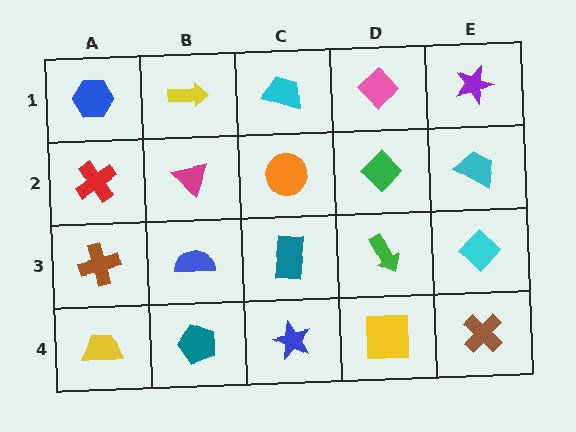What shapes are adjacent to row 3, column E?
A cyan trapezoid (row 2, column E), a brown cross (row 4, column E), a green arrow (row 3, column D).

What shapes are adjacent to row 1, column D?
A green diamond (row 2, column D), a cyan trapezoid (row 1, column C), a purple star (row 1, column E).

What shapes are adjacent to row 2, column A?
A blue hexagon (row 1, column A), a brown cross (row 3, column A), a magenta triangle (row 2, column B).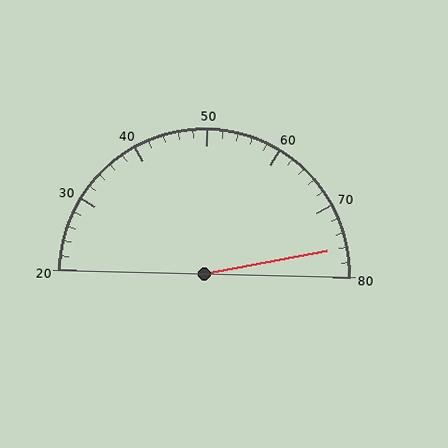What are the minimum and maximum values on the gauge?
The gauge ranges from 20 to 80.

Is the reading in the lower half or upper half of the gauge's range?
The reading is in the upper half of the range (20 to 80).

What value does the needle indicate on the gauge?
The needle indicates approximately 76.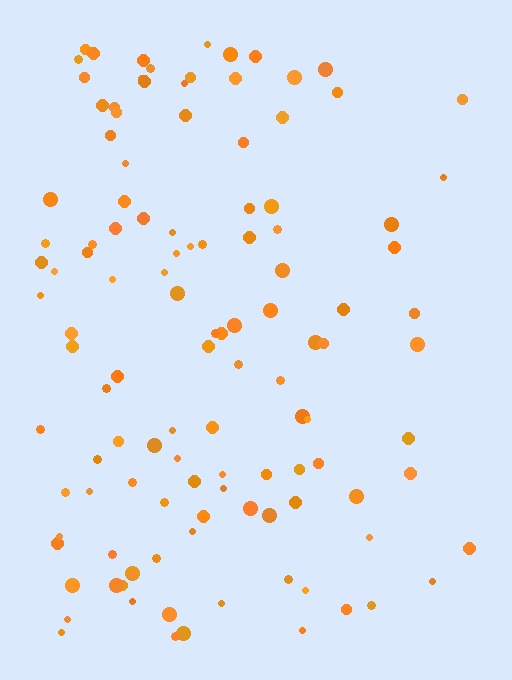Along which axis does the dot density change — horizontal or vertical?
Horizontal.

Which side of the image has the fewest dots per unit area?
The right.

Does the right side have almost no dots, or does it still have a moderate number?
Still a moderate number, just noticeably fewer than the left.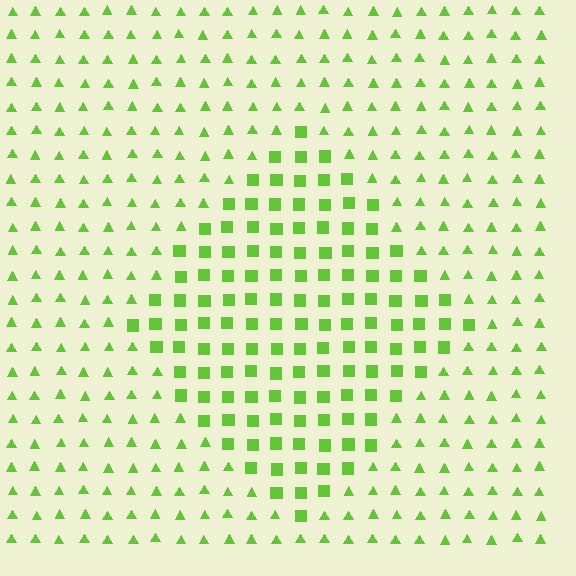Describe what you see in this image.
The image is filled with small lime elements arranged in a uniform grid. A diamond-shaped region contains squares, while the surrounding area contains triangles. The boundary is defined purely by the change in element shape.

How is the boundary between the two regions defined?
The boundary is defined by a change in element shape: squares inside vs. triangles outside. All elements share the same color and spacing.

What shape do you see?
I see a diamond.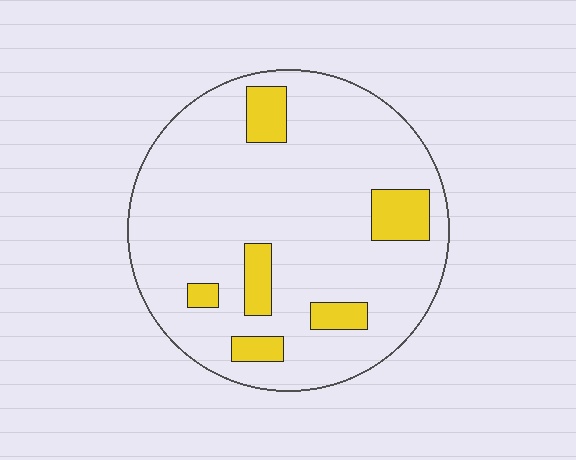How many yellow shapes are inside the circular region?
6.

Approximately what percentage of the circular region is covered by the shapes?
Approximately 15%.